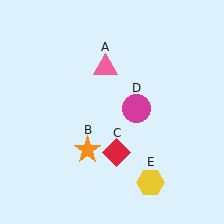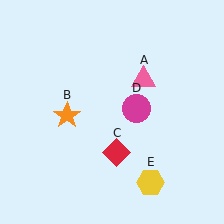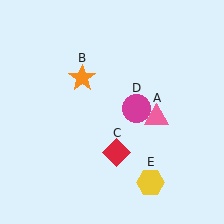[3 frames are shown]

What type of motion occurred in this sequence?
The pink triangle (object A), orange star (object B) rotated clockwise around the center of the scene.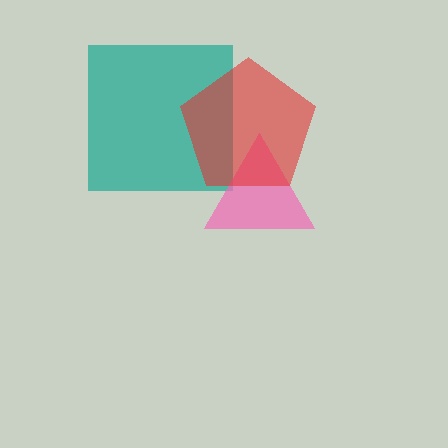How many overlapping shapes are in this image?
There are 3 overlapping shapes in the image.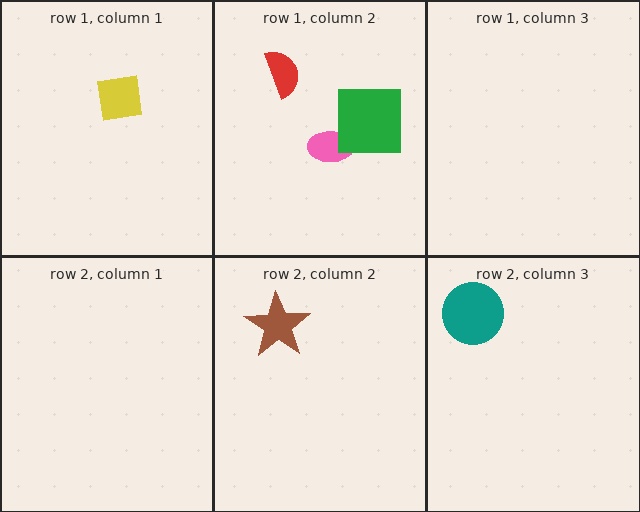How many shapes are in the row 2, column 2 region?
1.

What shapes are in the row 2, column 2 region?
The brown star.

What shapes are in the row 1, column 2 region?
The pink ellipse, the red semicircle, the green square.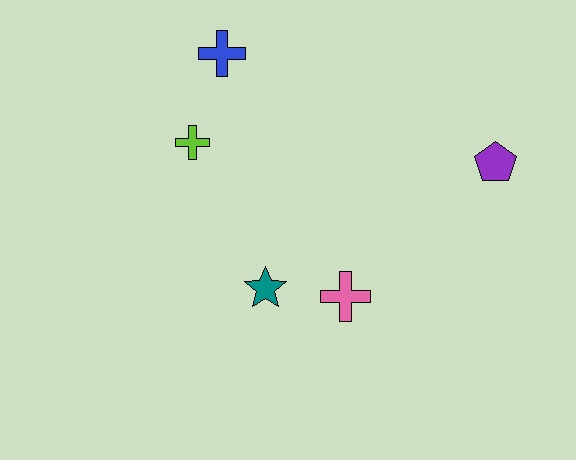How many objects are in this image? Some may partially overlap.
There are 5 objects.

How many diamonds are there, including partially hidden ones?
There are no diamonds.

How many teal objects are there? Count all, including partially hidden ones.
There is 1 teal object.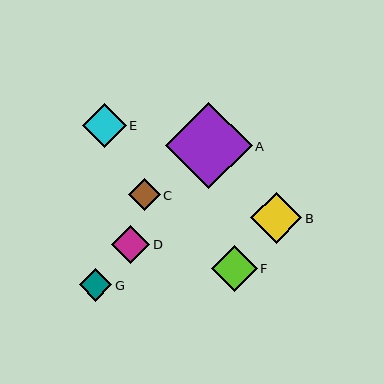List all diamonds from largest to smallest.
From largest to smallest: A, B, F, E, D, G, C.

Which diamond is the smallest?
Diamond C is the smallest with a size of approximately 32 pixels.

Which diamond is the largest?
Diamond A is the largest with a size of approximately 87 pixels.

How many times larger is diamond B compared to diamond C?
Diamond B is approximately 1.6 times the size of diamond C.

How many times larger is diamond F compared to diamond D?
Diamond F is approximately 1.2 times the size of diamond D.